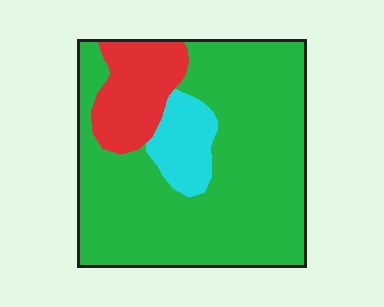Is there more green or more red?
Green.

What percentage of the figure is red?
Red covers roughly 15% of the figure.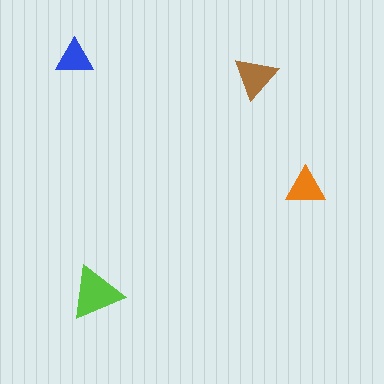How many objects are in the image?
There are 4 objects in the image.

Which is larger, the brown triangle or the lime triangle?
The lime one.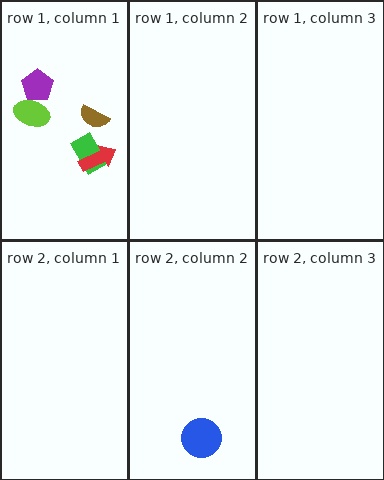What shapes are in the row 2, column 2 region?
The blue circle.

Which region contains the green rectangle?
The row 1, column 1 region.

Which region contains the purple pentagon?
The row 1, column 1 region.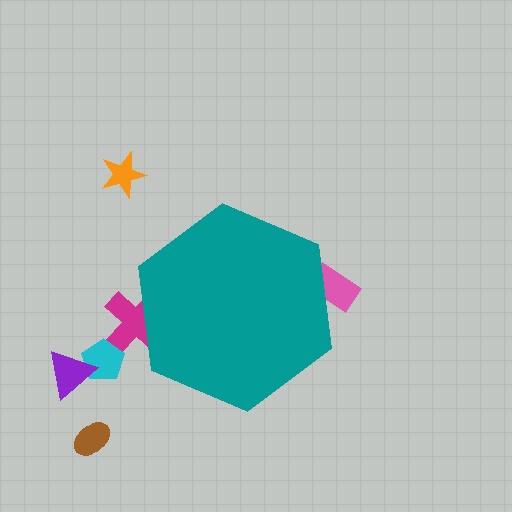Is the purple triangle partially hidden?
No, the purple triangle is fully visible.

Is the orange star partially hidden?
No, the orange star is fully visible.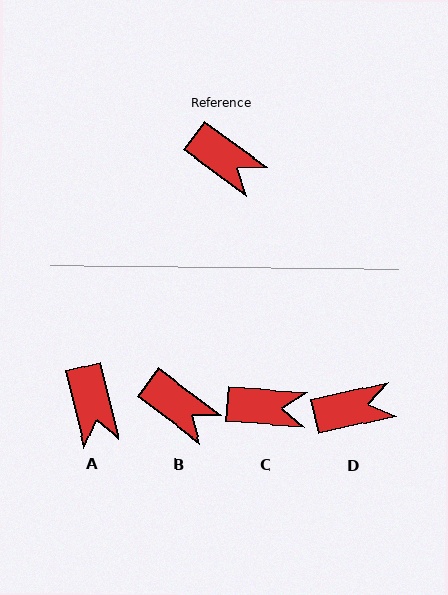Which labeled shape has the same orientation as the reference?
B.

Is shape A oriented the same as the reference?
No, it is off by about 40 degrees.